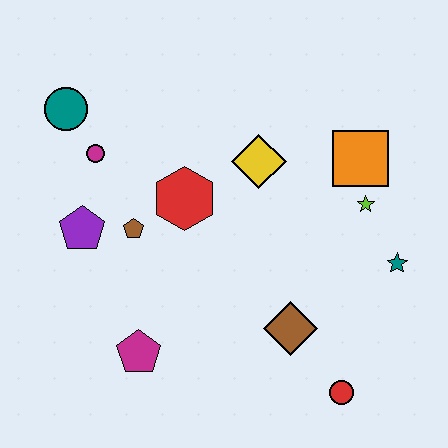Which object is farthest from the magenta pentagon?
The orange square is farthest from the magenta pentagon.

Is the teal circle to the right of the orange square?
No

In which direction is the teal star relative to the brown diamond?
The teal star is to the right of the brown diamond.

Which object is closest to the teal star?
The lime star is closest to the teal star.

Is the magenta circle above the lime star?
Yes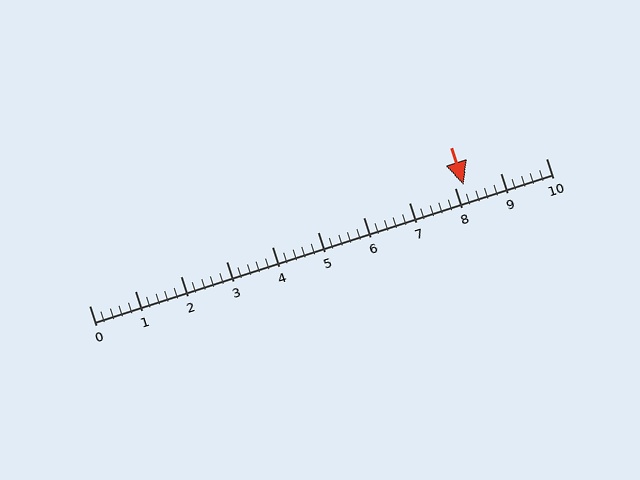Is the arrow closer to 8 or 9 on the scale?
The arrow is closer to 8.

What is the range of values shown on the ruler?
The ruler shows values from 0 to 10.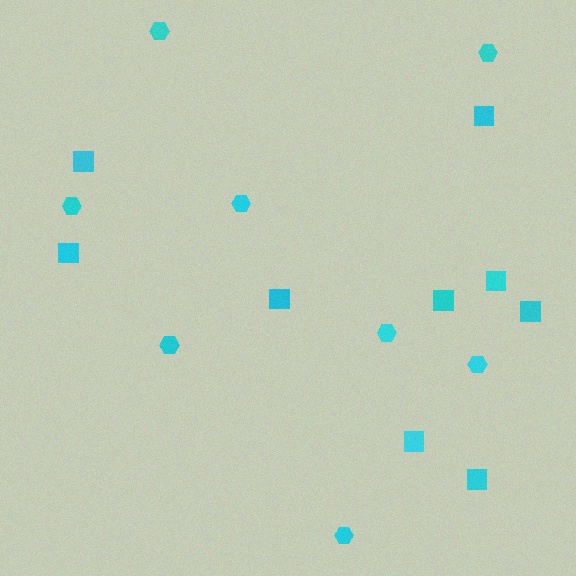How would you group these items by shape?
There are 2 groups: one group of hexagons (8) and one group of squares (9).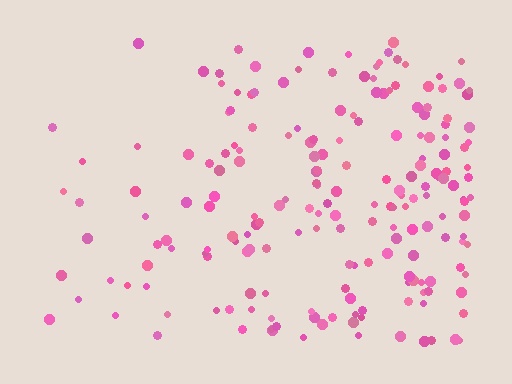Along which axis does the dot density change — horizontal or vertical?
Horizontal.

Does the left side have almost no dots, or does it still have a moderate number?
Still a moderate number, just noticeably fewer than the right.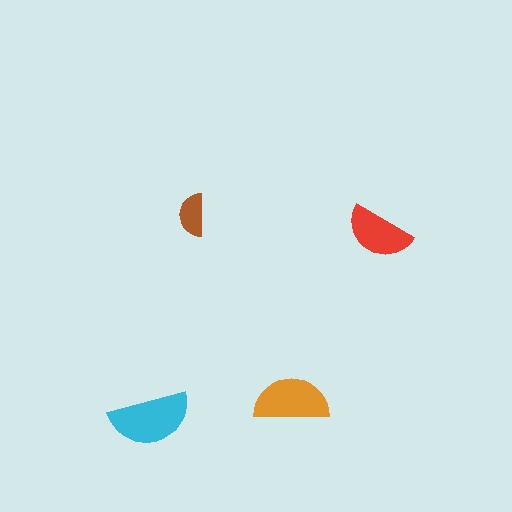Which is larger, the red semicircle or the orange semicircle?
The orange one.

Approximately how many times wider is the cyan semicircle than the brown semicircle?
About 2 times wider.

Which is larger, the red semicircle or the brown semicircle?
The red one.